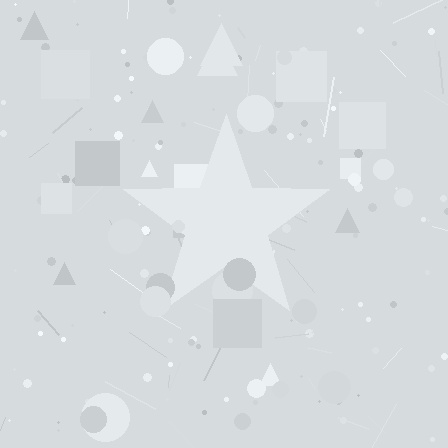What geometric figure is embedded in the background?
A star is embedded in the background.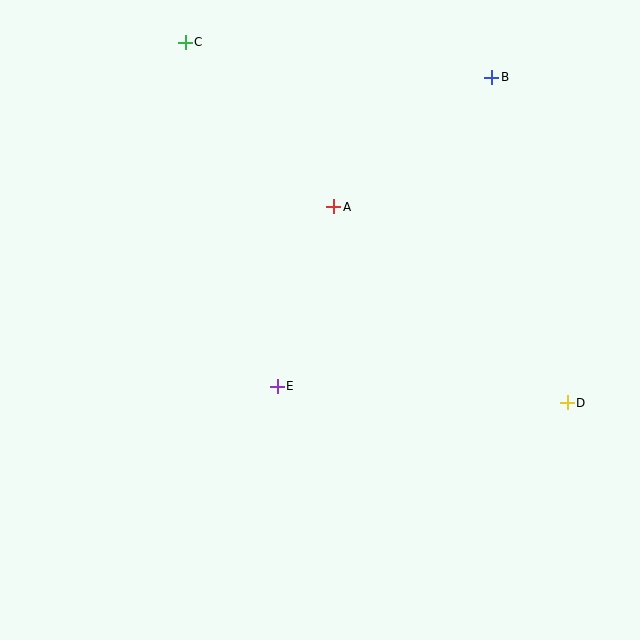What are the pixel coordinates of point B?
Point B is at (492, 77).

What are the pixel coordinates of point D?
Point D is at (567, 403).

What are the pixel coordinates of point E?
Point E is at (277, 386).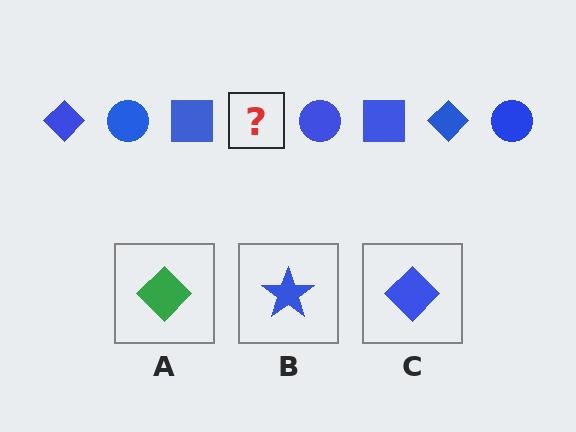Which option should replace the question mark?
Option C.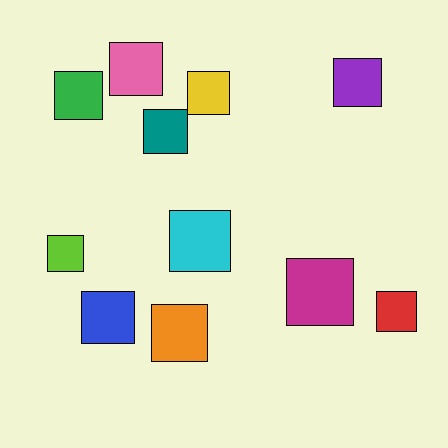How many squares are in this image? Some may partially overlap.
There are 11 squares.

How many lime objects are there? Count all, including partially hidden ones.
There is 1 lime object.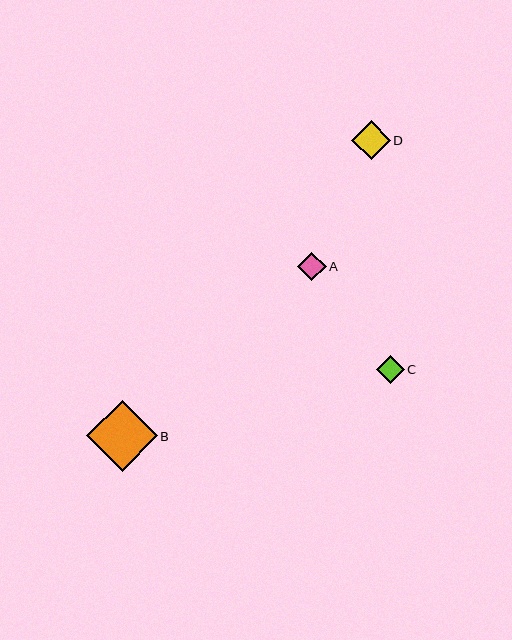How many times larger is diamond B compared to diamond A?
Diamond B is approximately 2.5 times the size of diamond A.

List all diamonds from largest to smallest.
From largest to smallest: B, D, A, C.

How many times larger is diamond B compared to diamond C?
Diamond B is approximately 2.5 times the size of diamond C.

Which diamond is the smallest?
Diamond C is the smallest with a size of approximately 28 pixels.